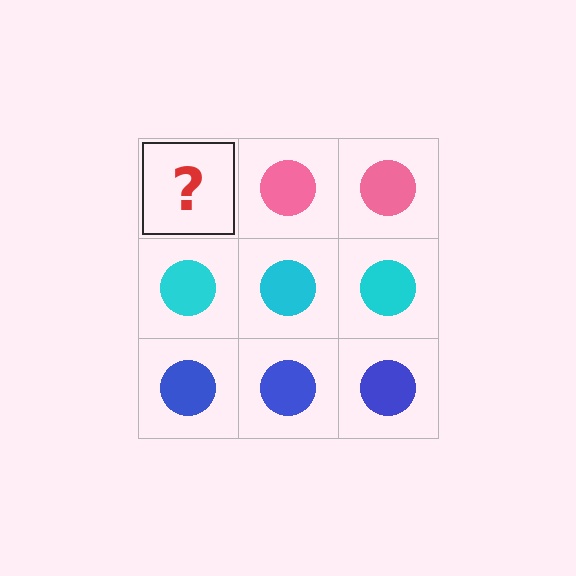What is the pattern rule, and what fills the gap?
The rule is that each row has a consistent color. The gap should be filled with a pink circle.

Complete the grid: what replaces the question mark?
The question mark should be replaced with a pink circle.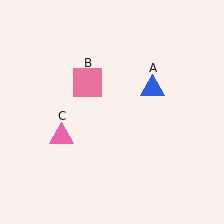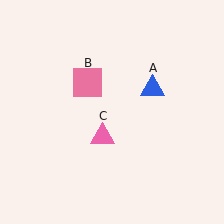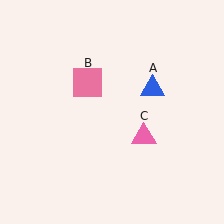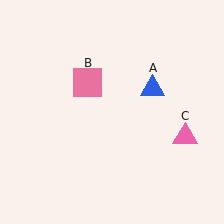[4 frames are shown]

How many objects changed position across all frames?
1 object changed position: pink triangle (object C).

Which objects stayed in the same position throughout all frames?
Blue triangle (object A) and pink square (object B) remained stationary.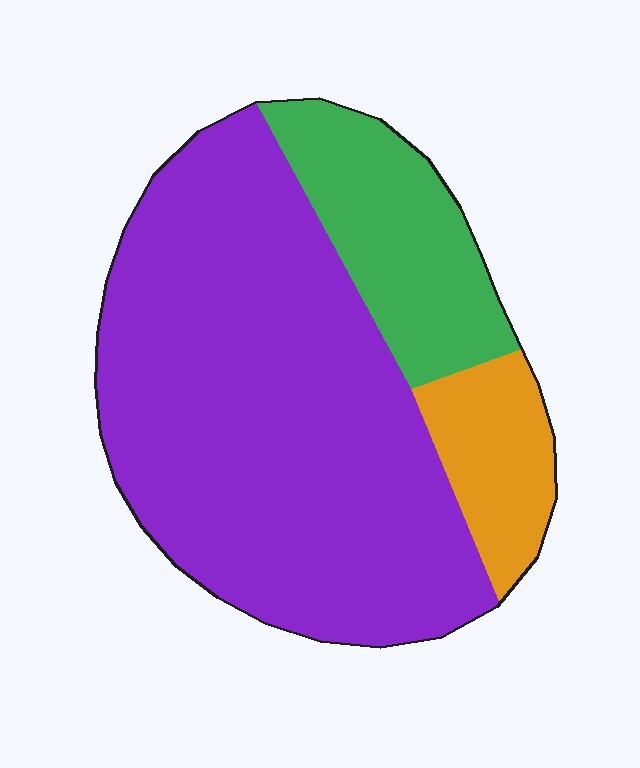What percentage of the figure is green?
Green covers roughly 20% of the figure.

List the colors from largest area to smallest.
From largest to smallest: purple, green, orange.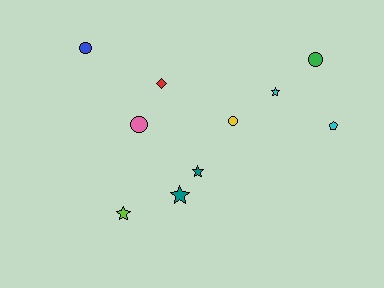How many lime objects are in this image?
There is 1 lime object.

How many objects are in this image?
There are 10 objects.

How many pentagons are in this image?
There is 1 pentagon.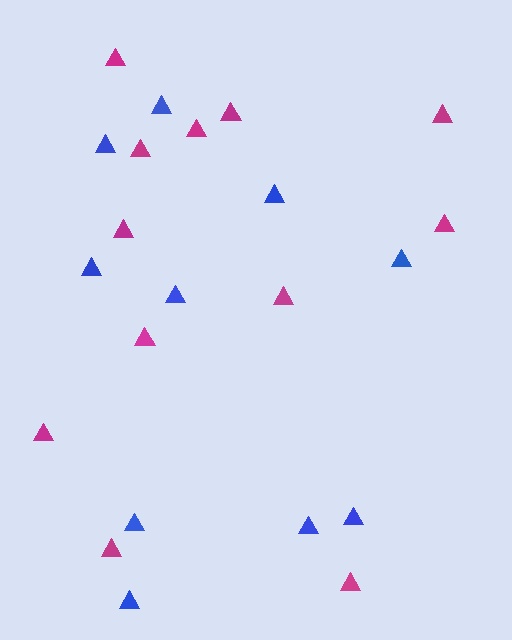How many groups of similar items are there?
There are 2 groups: one group of magenta triangles (12) and one group of blue triangles (10).